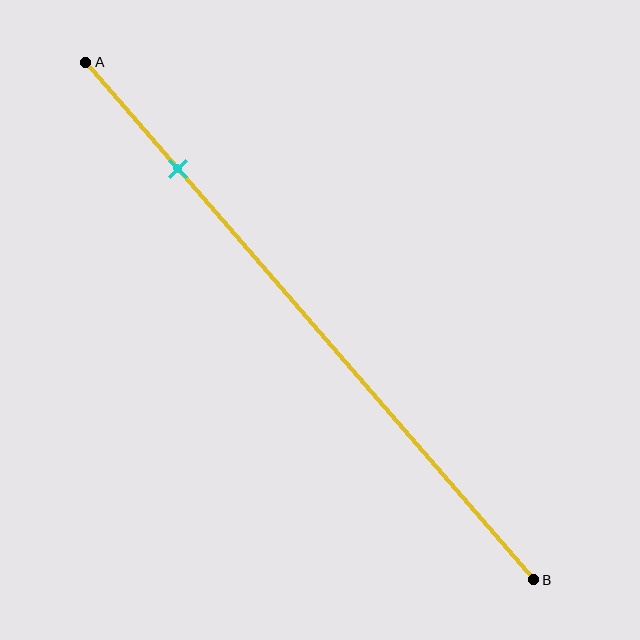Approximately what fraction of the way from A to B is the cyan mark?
The cyan mark is approximately 20% of the way from A to B.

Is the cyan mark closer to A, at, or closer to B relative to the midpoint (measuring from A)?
The cyan mark is closer to point A than the midpoint of segment AB.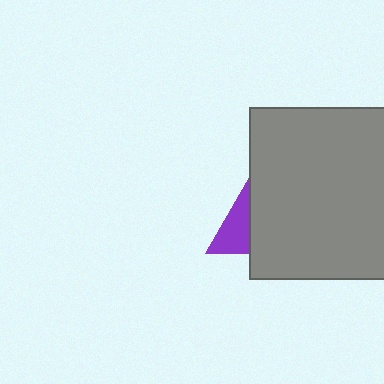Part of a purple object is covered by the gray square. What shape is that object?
It is a triangle.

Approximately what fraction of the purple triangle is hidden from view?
Roughly 69% of the purple triangle is hidden behind the gray square.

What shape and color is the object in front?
The object in front is a gray square.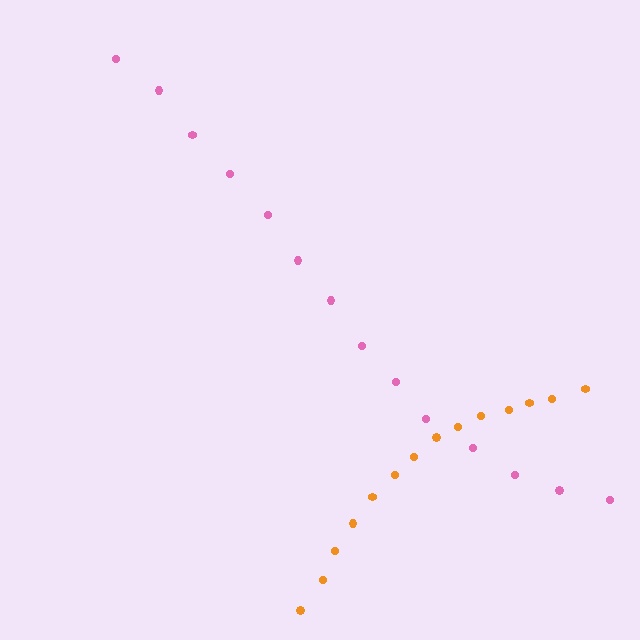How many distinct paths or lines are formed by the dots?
There are 2 distinct paths.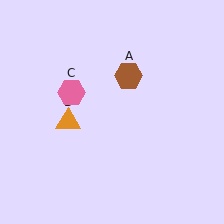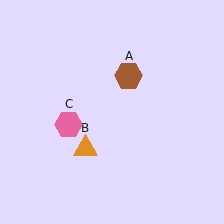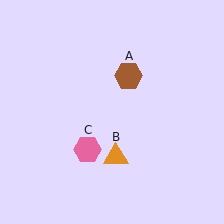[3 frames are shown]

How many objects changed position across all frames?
2 objects changed position: orange triangle (object B), pink hexagon (object C).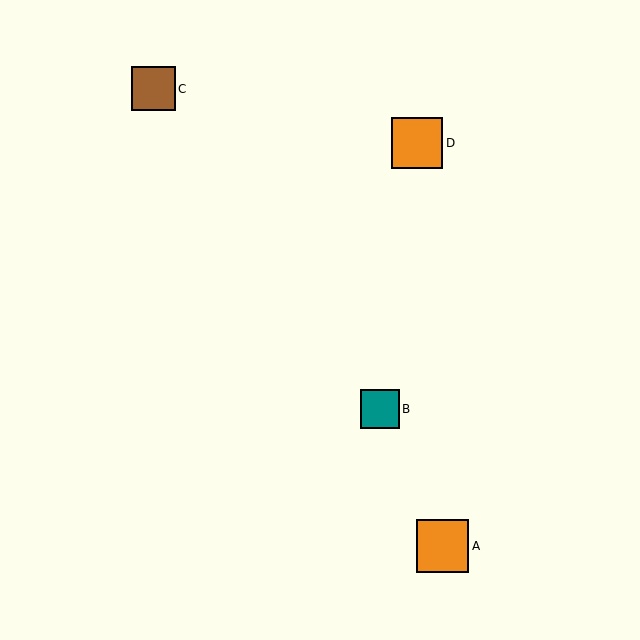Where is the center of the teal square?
The center of the teal square is at (380, 409).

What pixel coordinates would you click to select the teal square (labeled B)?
Click at (380, 409) to select the teal square B.